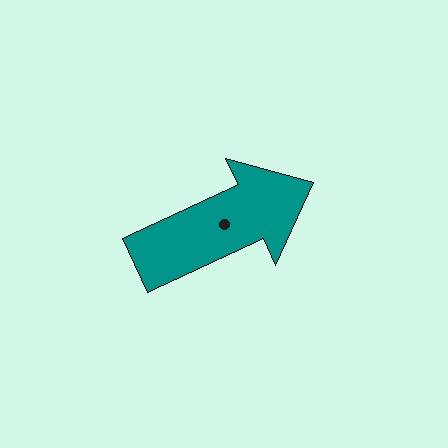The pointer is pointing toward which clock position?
Roughly 2 o'clock.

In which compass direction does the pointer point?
Northeast.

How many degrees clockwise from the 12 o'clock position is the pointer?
Approximately 65 degrees.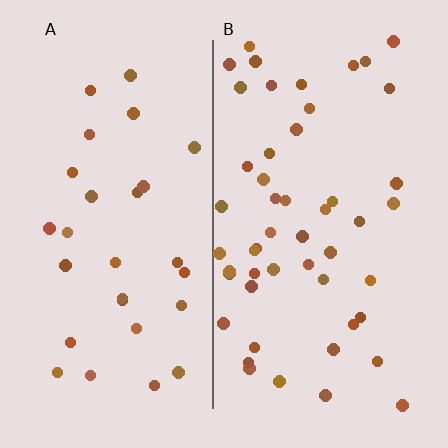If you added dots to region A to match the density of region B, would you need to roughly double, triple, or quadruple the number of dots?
Approximately double.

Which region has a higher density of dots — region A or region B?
B (the right).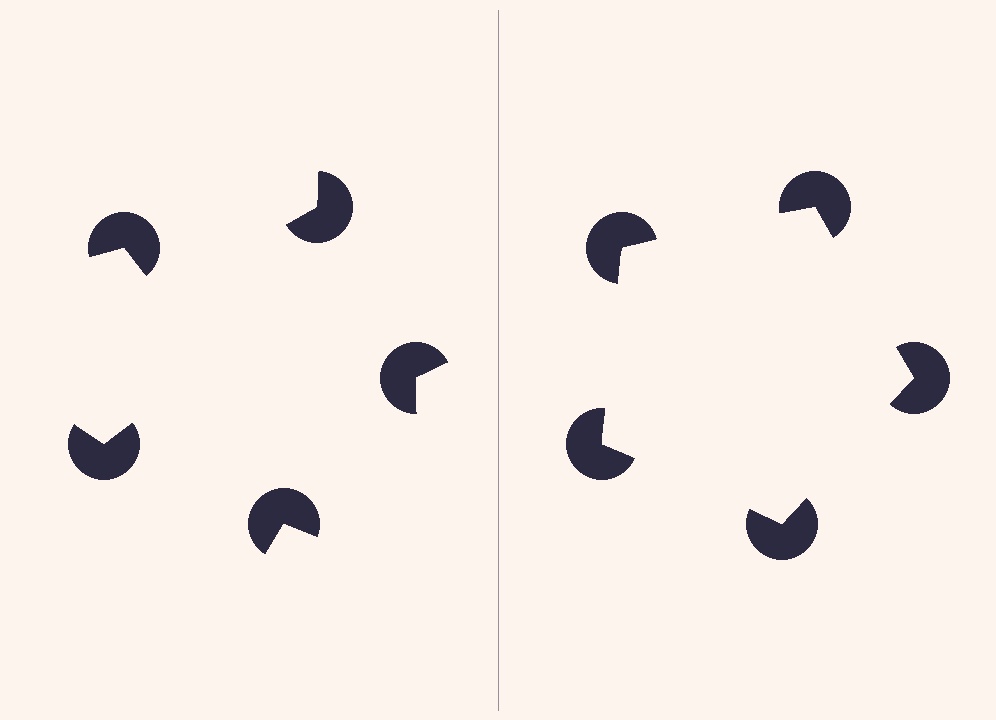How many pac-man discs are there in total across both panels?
10 — 5 on each side.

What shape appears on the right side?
An illusory pentagon.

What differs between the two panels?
The pac-man discs are positioned identically on both sides; only the wedge orientations differ. On the right they align to a pentagon; on the left they are misaligned.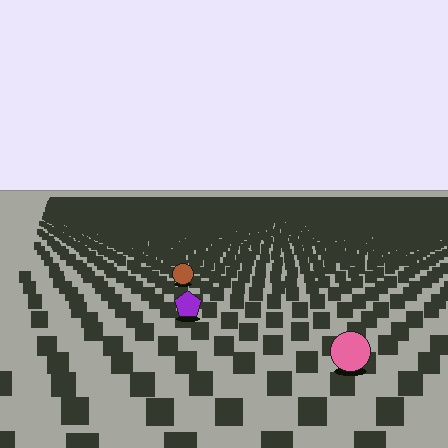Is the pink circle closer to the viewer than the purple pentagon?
Yes. The pink circle is closer — you can tell from the texture gradient: the ground texture is coarser near it.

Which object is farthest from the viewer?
The brown circle is farthest from the viewer. It appears smaller and the ground texture around it is denser.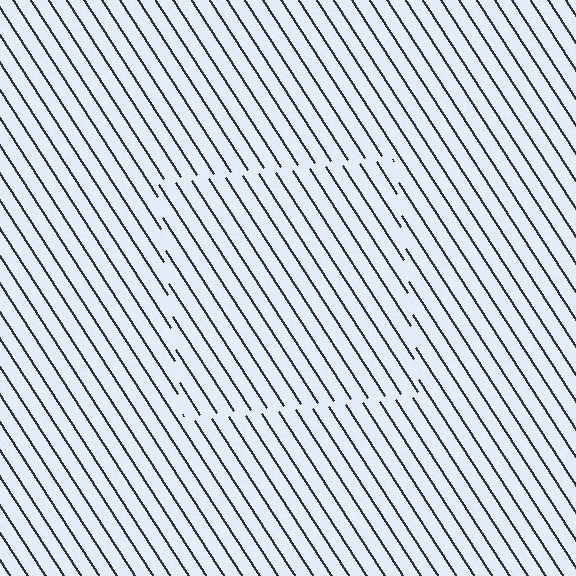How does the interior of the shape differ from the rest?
The interior of the shape contains the same grating, shifted by half a period — the contour is defined by the phase discontinuity where line-ends from the inner and outer gratings abut.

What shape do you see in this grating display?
An illusory square. The interior of the shape contains the same grating, shifted by half a period — the contour is defined by the phase discontinuity where line-ends from the inner and outer gratings abut.